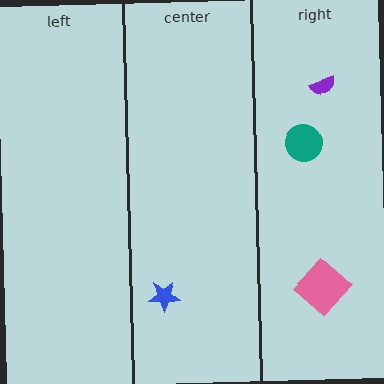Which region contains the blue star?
The center region.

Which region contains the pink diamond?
The right region.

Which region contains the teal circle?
The right region.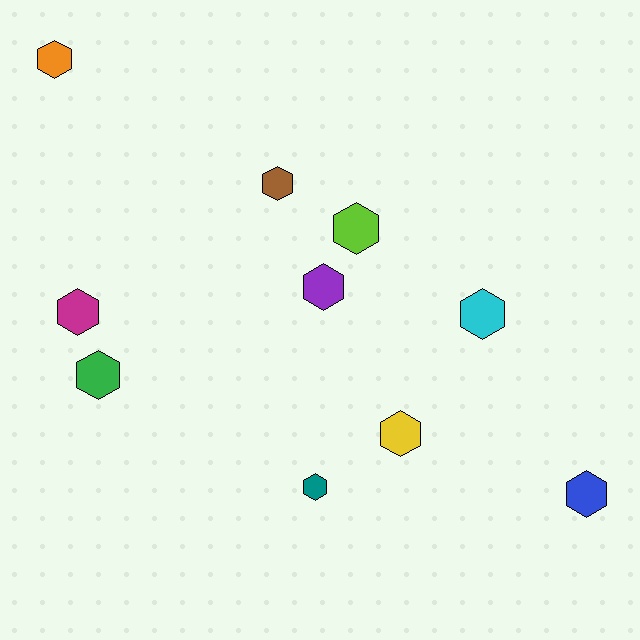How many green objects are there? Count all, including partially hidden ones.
There is 1 green object.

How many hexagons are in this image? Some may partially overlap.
There are 10 hexagons.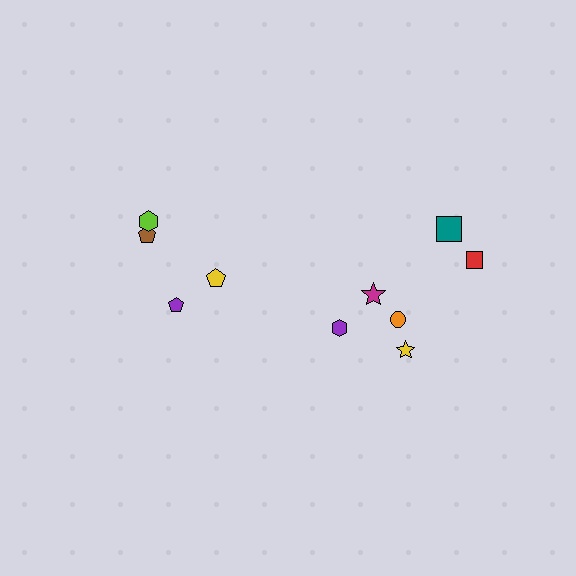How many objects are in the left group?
There are 4 objects.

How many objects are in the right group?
There are 6 objects.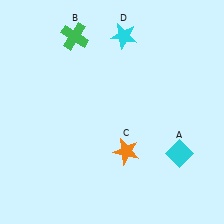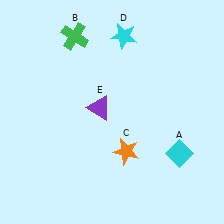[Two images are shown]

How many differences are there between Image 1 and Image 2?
There is 1 difference between the two images.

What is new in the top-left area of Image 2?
A purple triangle (E) was added in the top-left area of Image 2.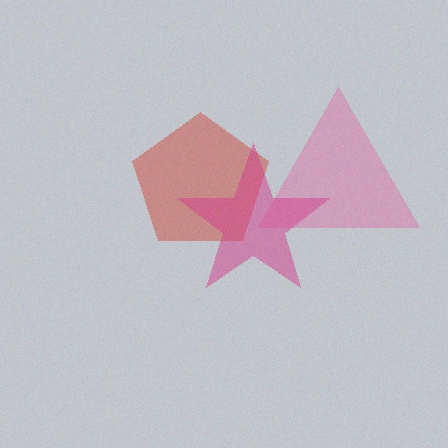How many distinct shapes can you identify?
There are 3 distinct shapes: a pink triangle, a red pentagon, a magenta star.